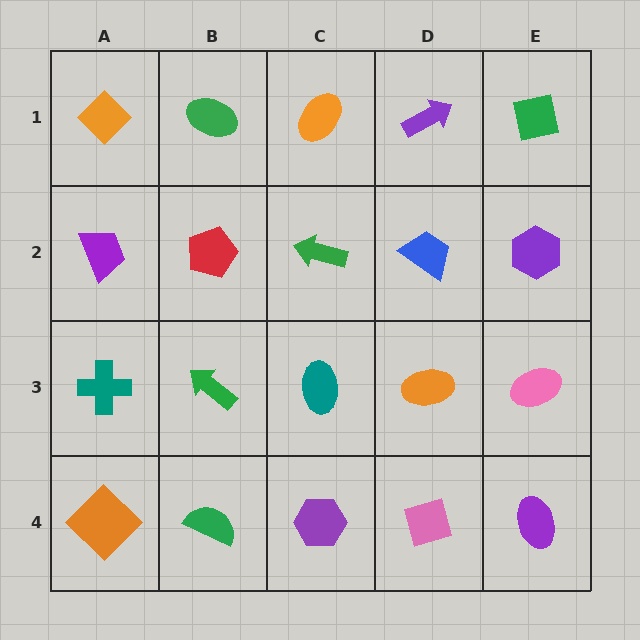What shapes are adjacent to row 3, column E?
A purple hexagon (row 2, column E), a purple ellipse (row 4, column E), an orange ellipse (row 3, column D).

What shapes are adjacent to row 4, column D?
An orange ellipse (row 3, column D), a purple hexagon (row 4, column C), a purple ellipse (row 4, column E).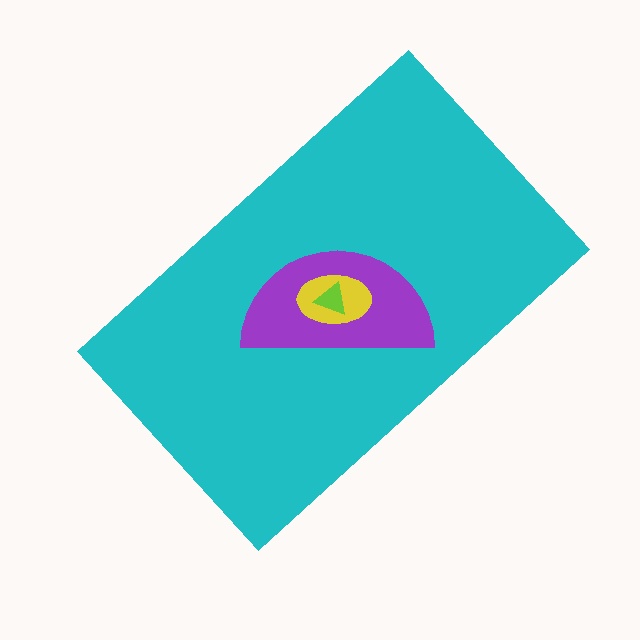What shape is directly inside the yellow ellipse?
The lime triangle.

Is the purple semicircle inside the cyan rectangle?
Yes.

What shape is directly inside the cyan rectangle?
The purple semicircle.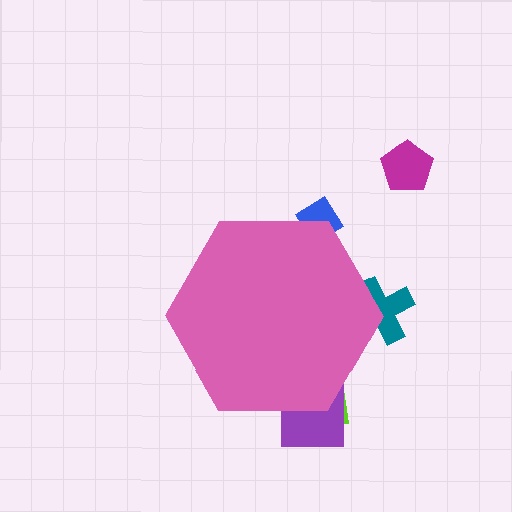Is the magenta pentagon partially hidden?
No, the magenta pentagon is fully visible.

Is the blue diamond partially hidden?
Yes, the blue diamond is partially hidden behind the pink hexagon.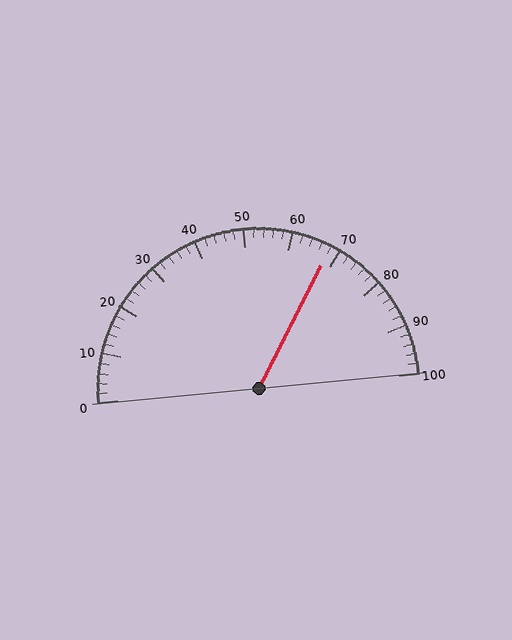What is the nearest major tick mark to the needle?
The nearest major tick mark is 70.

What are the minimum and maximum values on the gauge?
The gauge ranges from 0 to 100.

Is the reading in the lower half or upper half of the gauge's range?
The reading is in the upper half of the range (0 to 100).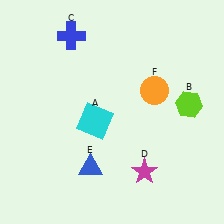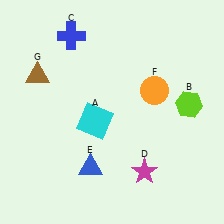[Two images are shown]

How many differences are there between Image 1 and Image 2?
There is 1 difference between the two images.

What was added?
A brown triangle (G) was added in Image 2.